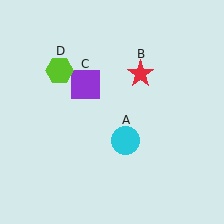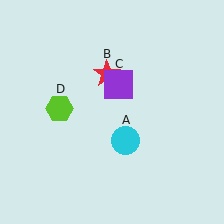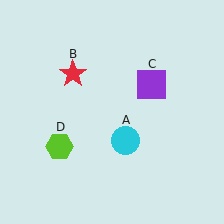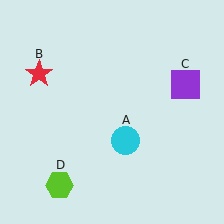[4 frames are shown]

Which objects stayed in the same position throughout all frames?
Cyan circle (object A) remained stationary.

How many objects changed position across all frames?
3 objects changed position: red star (object B), purple square (object C), lime hexagon (object D).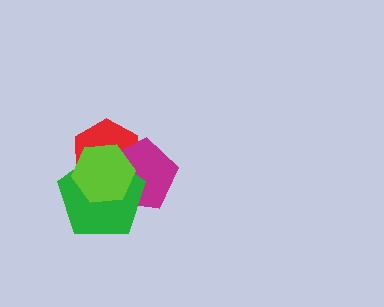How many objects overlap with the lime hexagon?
3 objects overlap with the lime hexagon.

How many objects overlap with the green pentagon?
3 objects overlap with the green pentagon.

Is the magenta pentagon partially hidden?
Yes, it is partially covered by another shape.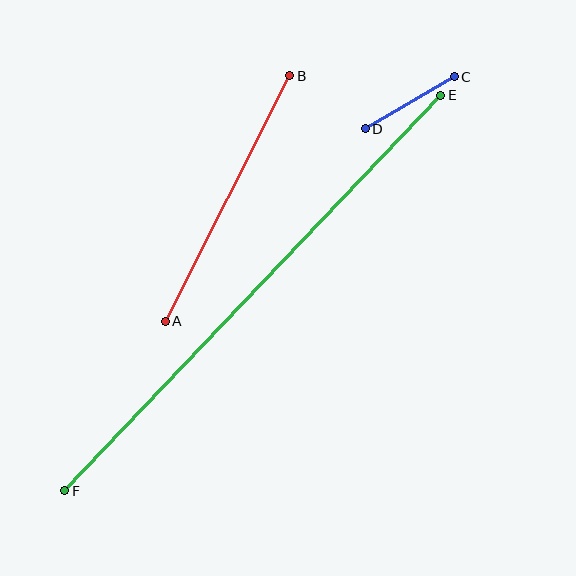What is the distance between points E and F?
The distance is approximately 546 pixels.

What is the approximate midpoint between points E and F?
The midpoint is at approximately (253, 293) pixels.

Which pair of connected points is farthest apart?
Points E and F are farthest apart.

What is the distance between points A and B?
The distance is approximately 275 pixels.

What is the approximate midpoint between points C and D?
The midpoint is at approximately (410, 103) pixels.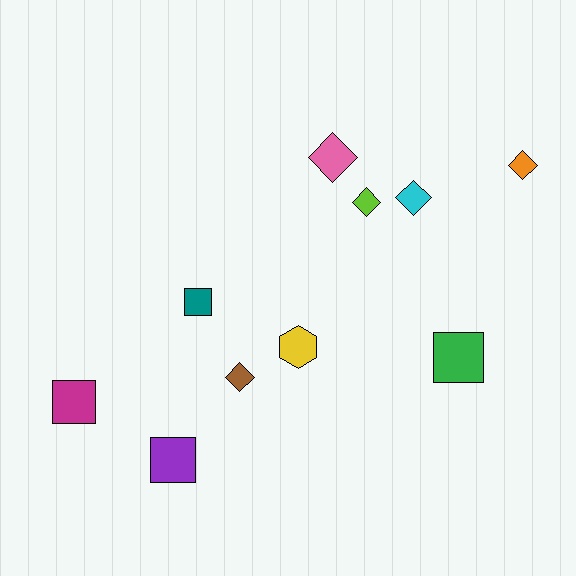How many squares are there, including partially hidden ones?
There are 4 squares.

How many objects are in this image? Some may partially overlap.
There are 10 objects.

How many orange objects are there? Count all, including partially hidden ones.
There is 1 orange object.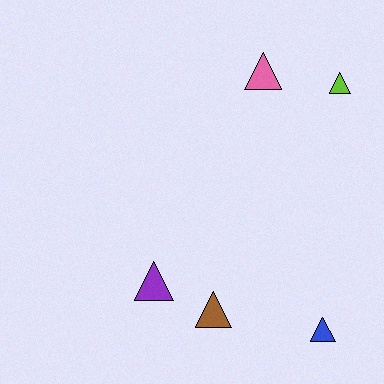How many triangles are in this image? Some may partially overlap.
There are 5 triangles.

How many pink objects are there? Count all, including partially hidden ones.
There is 1 pink object.